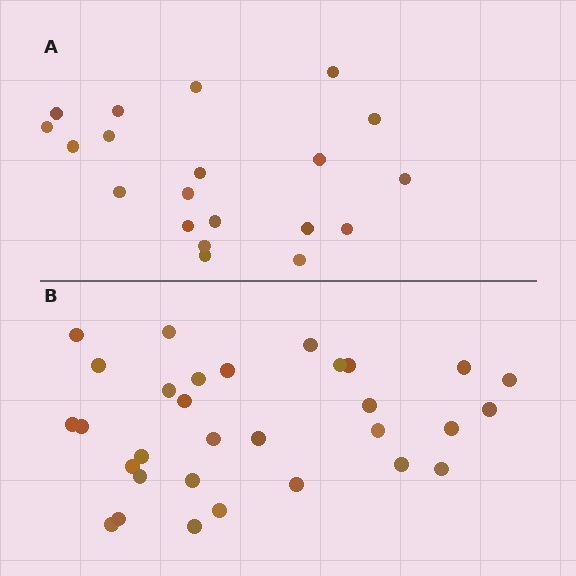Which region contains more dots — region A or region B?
Region B (the bottom region) has more dots.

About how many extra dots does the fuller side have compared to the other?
Region B has roughly 12 or so more dots than region A.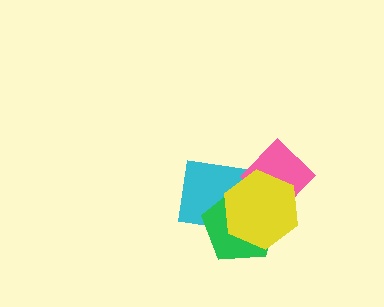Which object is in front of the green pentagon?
The yellow hexagon is in front of the green pentagon.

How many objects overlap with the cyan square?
2 objects overlap with the cyan square.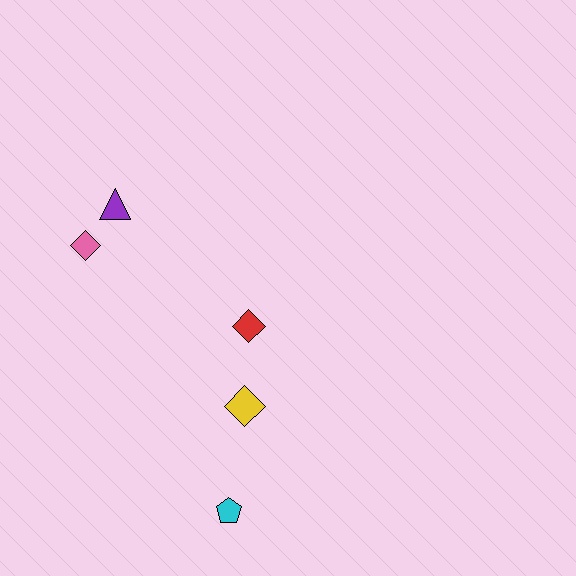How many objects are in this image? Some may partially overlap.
There are 5 objects.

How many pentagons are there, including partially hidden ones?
There is 1 pentagon.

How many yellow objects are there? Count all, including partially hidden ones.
There is 1 yellow object.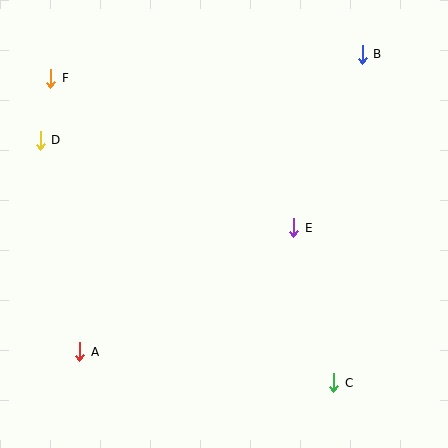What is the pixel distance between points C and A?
The distance between C and A is 256 pixels.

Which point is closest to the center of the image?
Point E at (294, 228) is closest to the center.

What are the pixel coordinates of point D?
Point D is at (40, 140).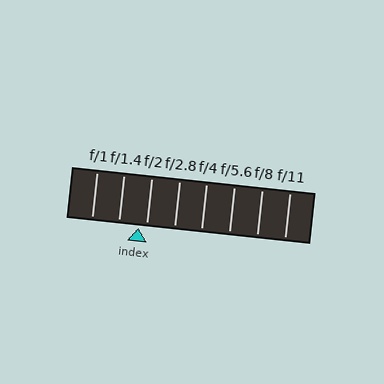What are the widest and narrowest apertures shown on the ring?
The widest aperture shown is f/1 and the narrowest is f/11.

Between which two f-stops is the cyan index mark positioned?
The index mark is between f/1.4 and f/2.